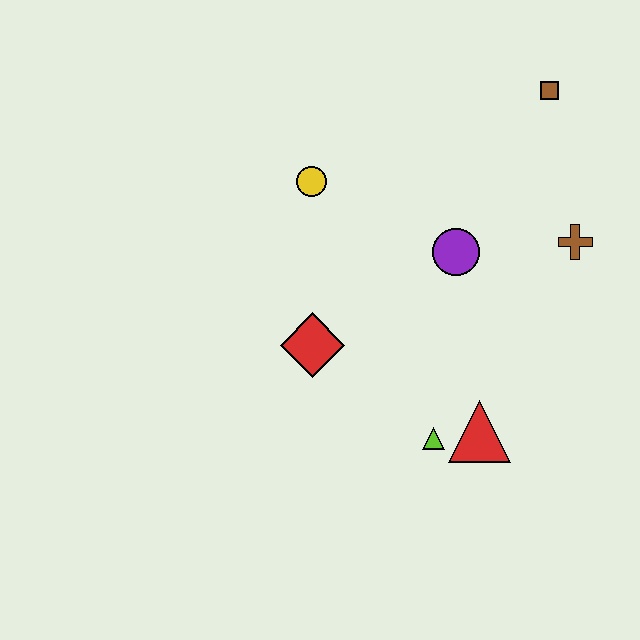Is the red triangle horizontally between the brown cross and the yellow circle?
Yes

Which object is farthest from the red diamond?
The brown square is farthest from the red diamond.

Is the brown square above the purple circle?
Yes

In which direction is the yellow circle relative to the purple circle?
The yellow circle is to the left of the purple circle.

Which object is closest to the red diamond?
The lime triangle is closest to the red diamond.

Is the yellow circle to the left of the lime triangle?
Yes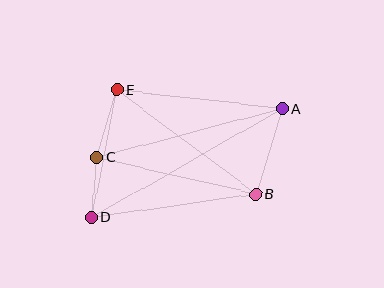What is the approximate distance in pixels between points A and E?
The distance between A and E is approximately 167 pixels.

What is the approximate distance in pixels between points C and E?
The distance between C and E is approximately 70 pixels.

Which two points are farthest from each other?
Points A and D are farthest from each other.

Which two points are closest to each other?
Points C and D are closest to each other.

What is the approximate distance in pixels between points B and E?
The distance between B and E is approximately 174 pixels.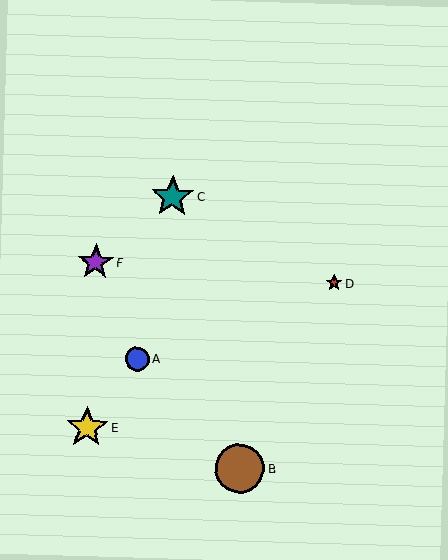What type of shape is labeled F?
Shape F is a purple star.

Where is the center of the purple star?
The center of the purple star is at (96, 262).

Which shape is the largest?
The brown circle (labeled B) is the largest.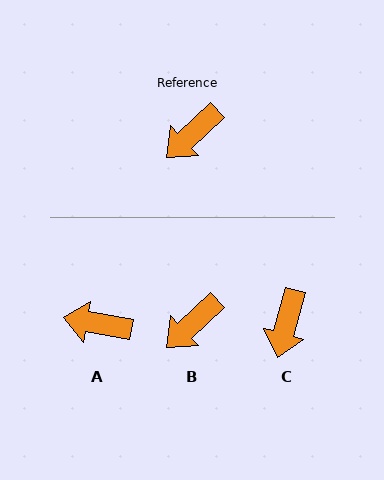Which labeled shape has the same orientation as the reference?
B.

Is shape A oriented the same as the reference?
No, it is off by about 53 degrees.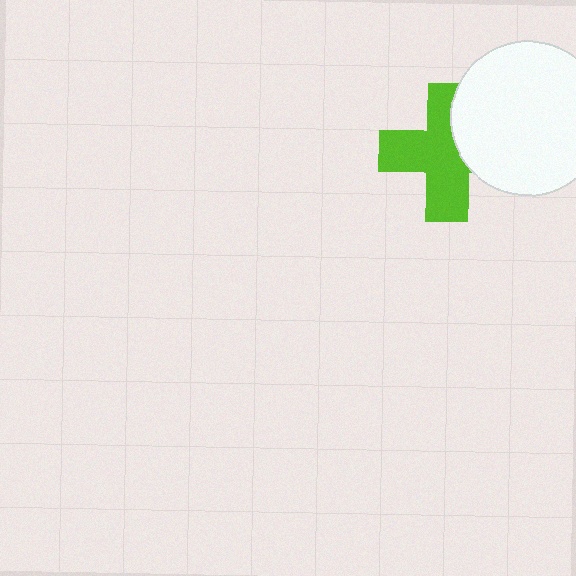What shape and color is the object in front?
The object in front is a white circle.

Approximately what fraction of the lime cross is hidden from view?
Roughly 33% of the lime cross is hidden behind the white circle.